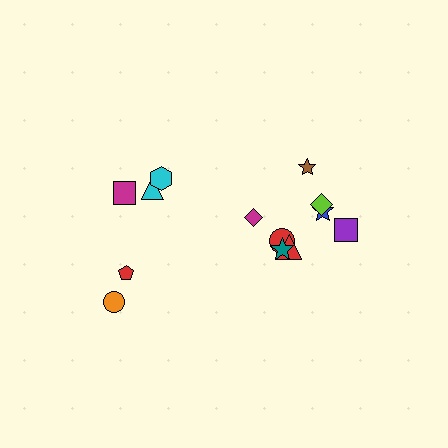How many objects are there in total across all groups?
There are 13 objects.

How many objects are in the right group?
There are 8 objects.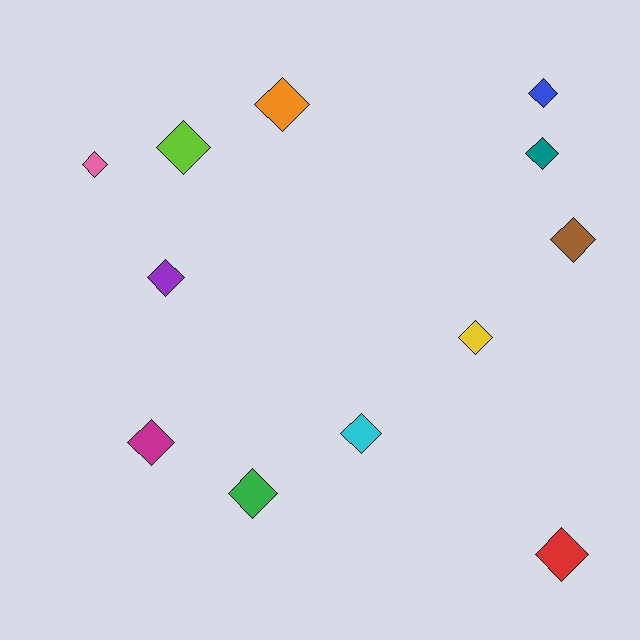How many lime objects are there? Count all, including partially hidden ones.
There is 1 lime object.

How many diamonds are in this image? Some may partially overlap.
There are 12 diamonds.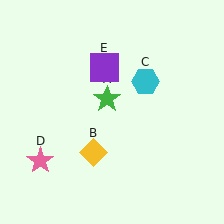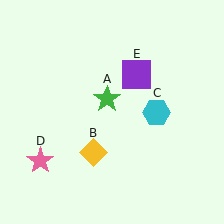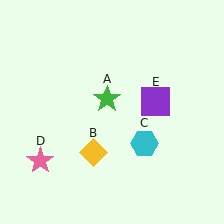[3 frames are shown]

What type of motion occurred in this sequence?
The cyan hexagon (object C), purple square (object E) rotated clockwise around the center of the scene.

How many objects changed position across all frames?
2 objects changed position: cyan hexagon (object C), purple square (object E).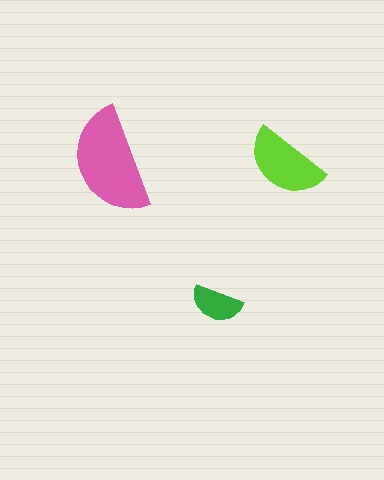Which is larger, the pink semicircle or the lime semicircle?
The pink one.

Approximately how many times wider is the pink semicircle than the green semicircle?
About 2 times wider.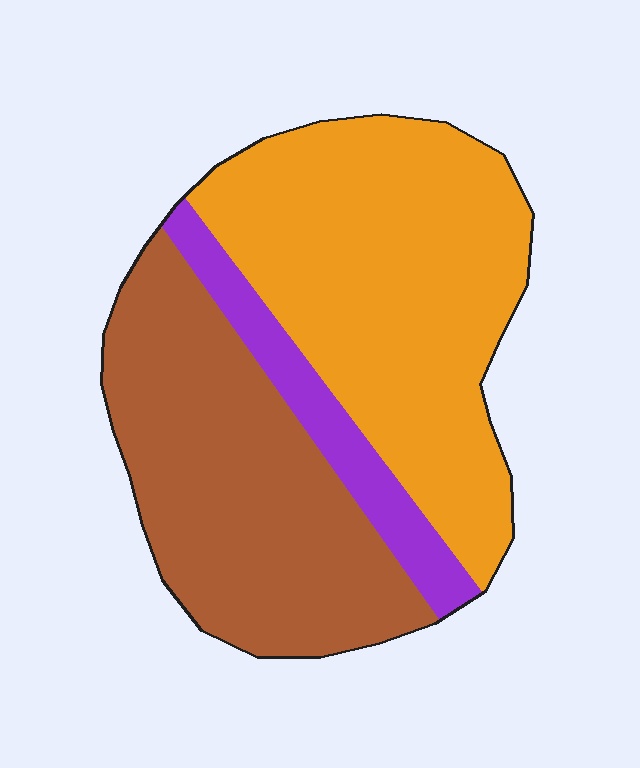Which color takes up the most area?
Orange, at roughly 50%.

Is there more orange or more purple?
Orange.